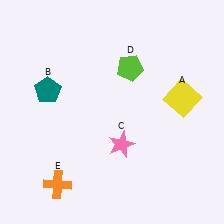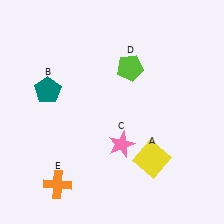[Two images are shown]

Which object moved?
The yellow square (A) moved down.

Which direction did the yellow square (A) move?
The yellow square (A) moved down.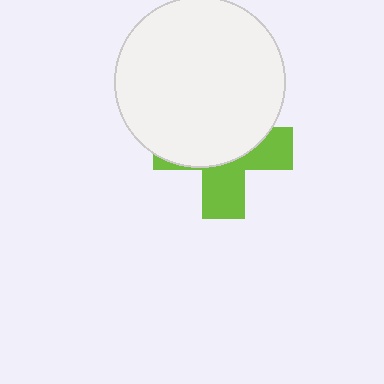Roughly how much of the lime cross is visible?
A small part of it is visible (roughly 42%).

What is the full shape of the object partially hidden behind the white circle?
The partially hidden object is a lime cross.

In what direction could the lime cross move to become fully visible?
The lime cross could move down. That would shift it out from behind the white circle entirely.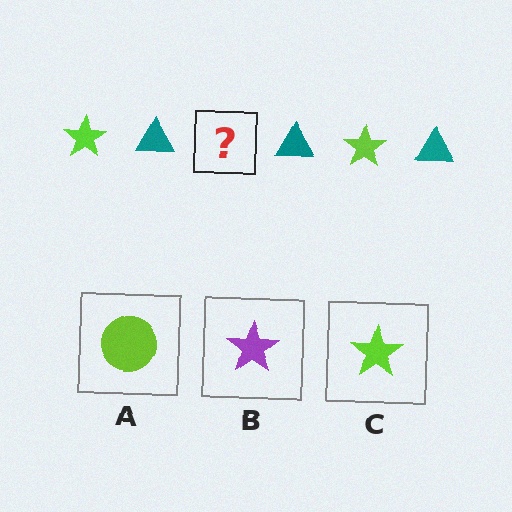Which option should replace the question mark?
Option C.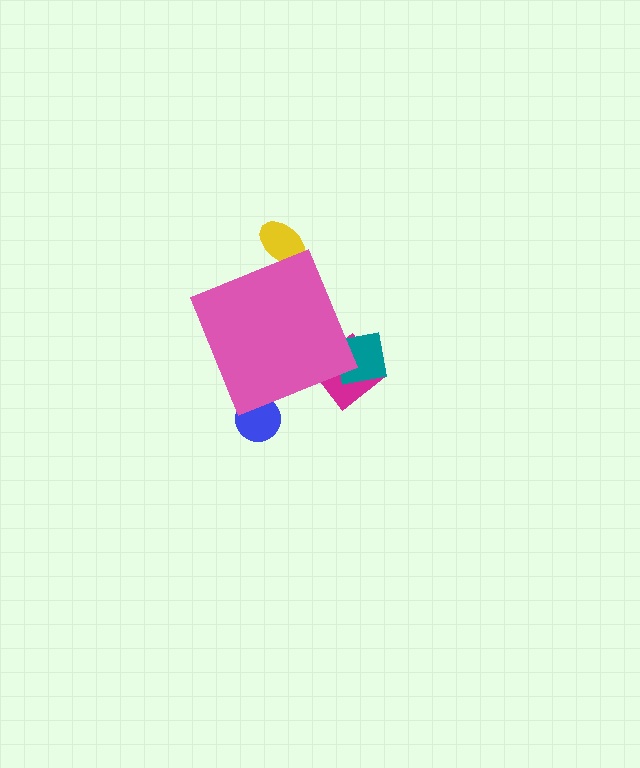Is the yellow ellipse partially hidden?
Yes, the yellow ellipse is partially hidden behind the pink diamond.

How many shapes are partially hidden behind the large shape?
4 shapes are partially hidden.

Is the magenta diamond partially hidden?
Yes, the magenta diamond is partially hidden behind the pink diamond.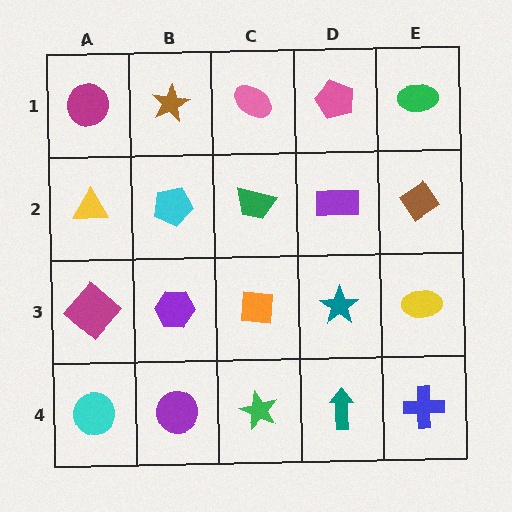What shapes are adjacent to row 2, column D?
A pink pentagon (row 1, column D), a teal star (row 3, column D), a green trapezoid (row 2, column C), a brown diamond (row 2, column E).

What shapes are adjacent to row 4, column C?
An orange square (row 3, column C), a purple circle (row 4, column B), a teal arrow (row 4, column D).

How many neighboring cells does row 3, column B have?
4.